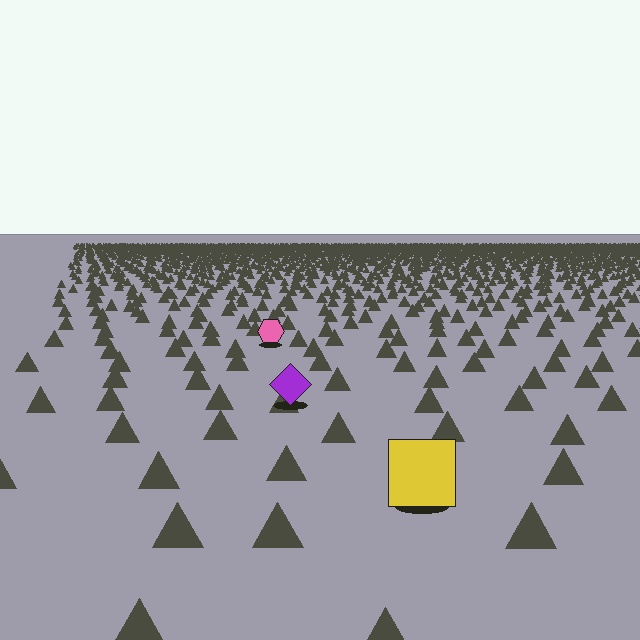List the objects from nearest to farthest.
From nearest to farthest: the yellow square, the purple diamond, the pink hexagon.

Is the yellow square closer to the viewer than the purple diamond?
Yes. The yellow square is closer — you can tell from the texture gradient: the ground texture is coarser near it.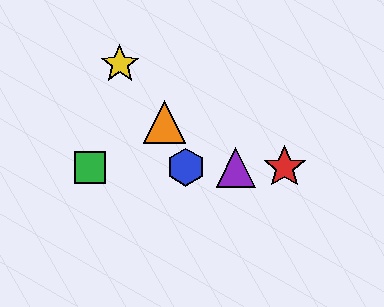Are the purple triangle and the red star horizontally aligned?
Yes, both are at y≈167.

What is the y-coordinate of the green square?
The green square is at y≈167.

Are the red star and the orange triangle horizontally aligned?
No, the red star is at y≈167 and the orange triangle is at y≈122.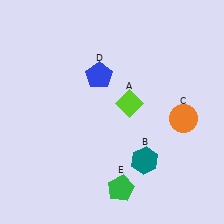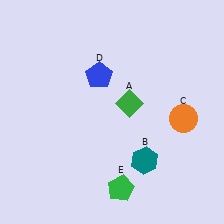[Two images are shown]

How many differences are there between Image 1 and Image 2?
There is 1 difference between the two images.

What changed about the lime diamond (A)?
In Image 1, A is lime. In Image 2, it changed to green.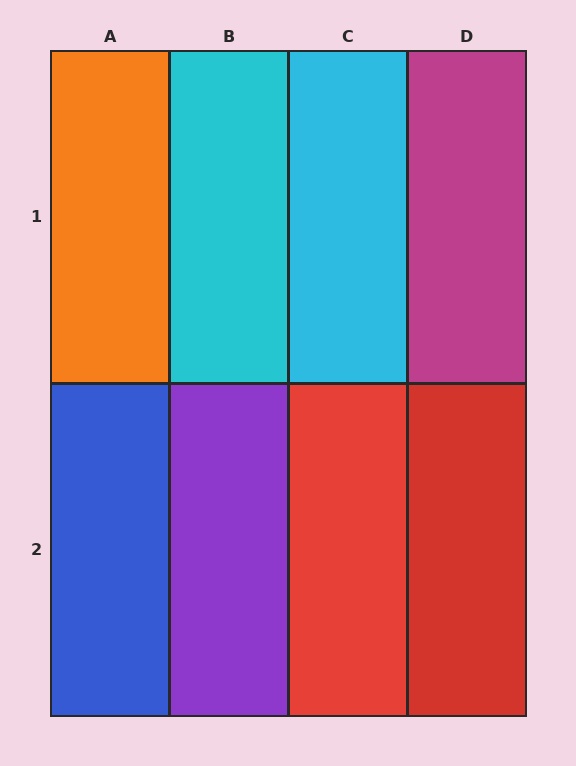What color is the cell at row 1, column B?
Cyan.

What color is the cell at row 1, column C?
Cyan.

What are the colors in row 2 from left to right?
Blue, purple, red, red.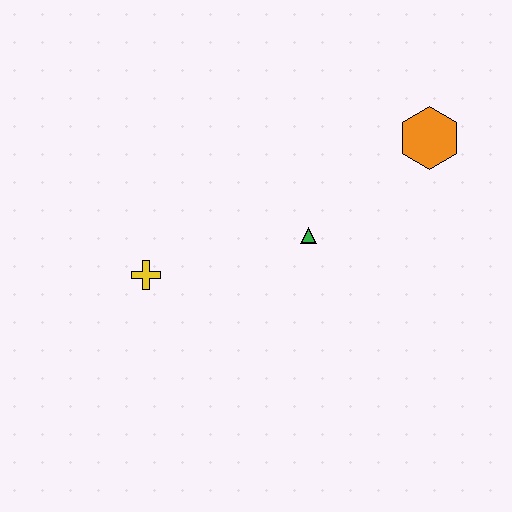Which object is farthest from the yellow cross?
The orange hexagon is farthest from the yellow cross.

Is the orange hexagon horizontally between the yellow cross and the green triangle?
No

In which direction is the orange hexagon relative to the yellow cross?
The orange hexagon is to the right of the yellow cross.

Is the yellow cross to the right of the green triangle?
No